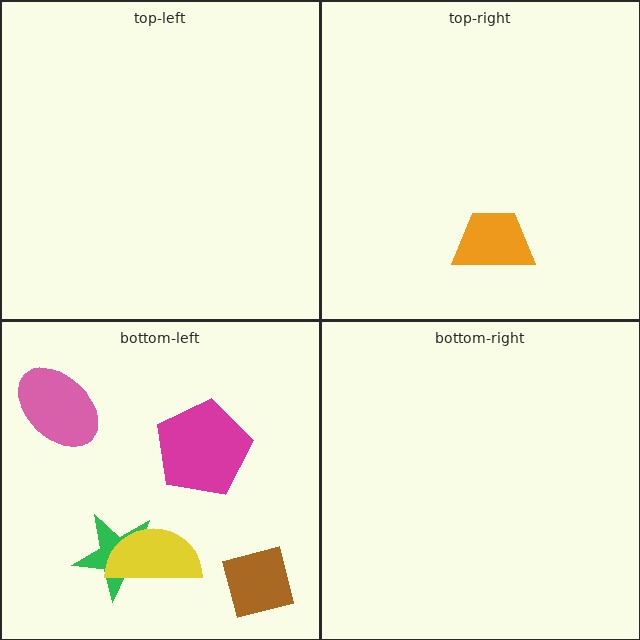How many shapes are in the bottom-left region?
5.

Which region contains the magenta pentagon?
The bottom-left region.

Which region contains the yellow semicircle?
The bottom-left region.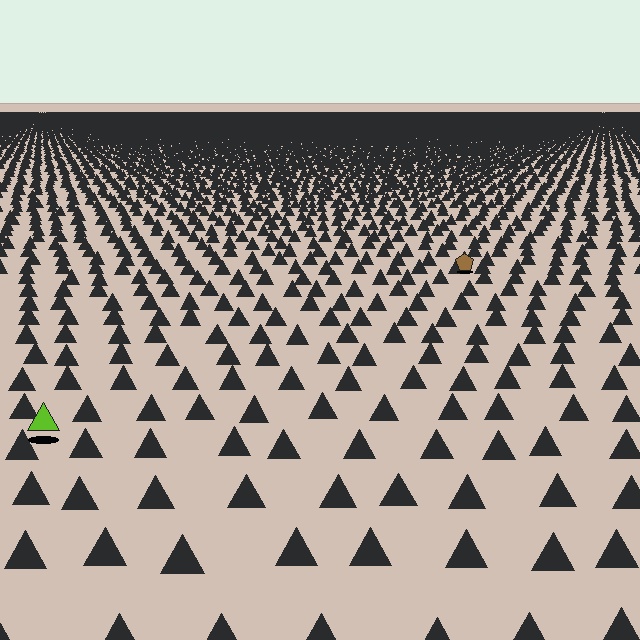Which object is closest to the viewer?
The lime triangle is closest. The texture marks near it are larger and more spread out.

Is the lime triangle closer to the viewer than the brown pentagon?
Yes. The lime triangle is closer — you can tell from the texture gradient: the ground texture is coarser near it.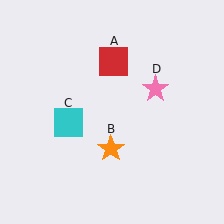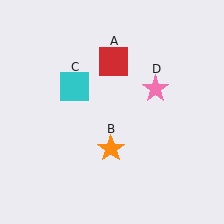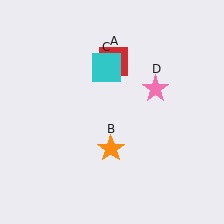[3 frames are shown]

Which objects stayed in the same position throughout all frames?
Red square (object A) and orange star (object B) and pink star (object D) remained stationary.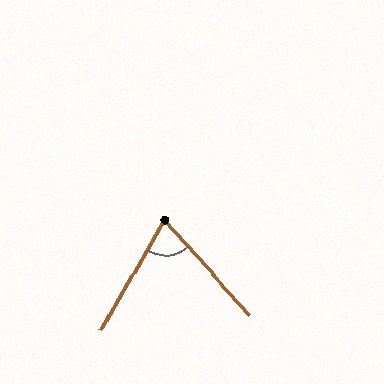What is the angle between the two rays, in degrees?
Approximately 72 degrees.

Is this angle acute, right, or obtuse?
It is acute.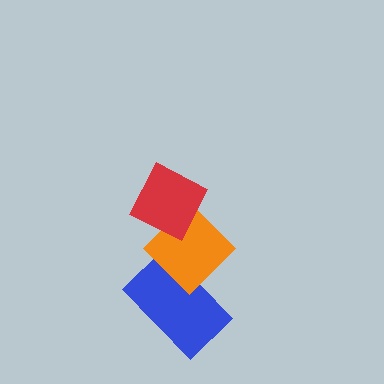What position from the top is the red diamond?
The red diamond is 1st from the top.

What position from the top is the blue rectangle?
The blue rectangle is 3rd from the top.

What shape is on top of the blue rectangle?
The orange diamond is on top of the blue rectangle.